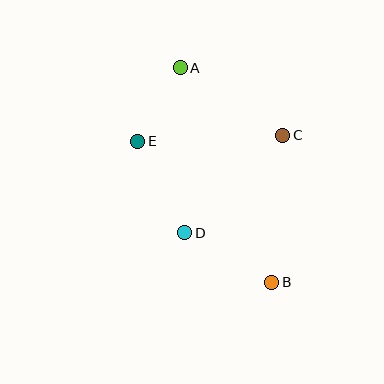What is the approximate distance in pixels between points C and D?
The distance between C and D is approximately 138 pixels.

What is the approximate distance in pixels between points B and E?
The distance between B and E is approximately 195 pixels.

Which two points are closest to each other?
Points A and E are closest to each other.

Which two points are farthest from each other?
Points A and B are farthest from each other.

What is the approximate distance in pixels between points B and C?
The distance between B and C is approximately 148 pixels.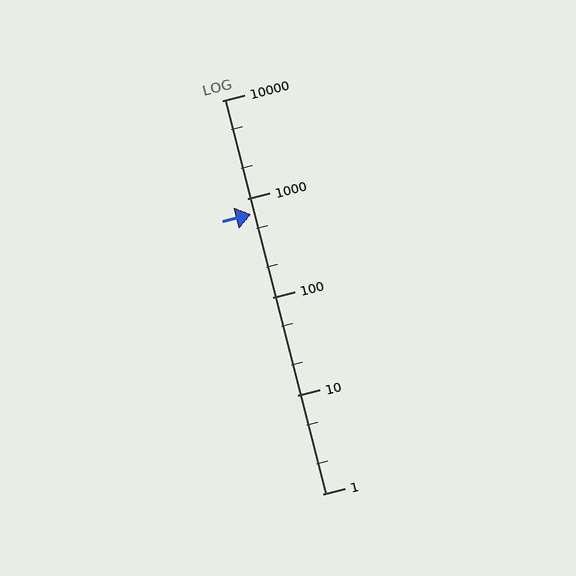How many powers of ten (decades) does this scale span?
The scale spans 4 decades, from 1 to 10000.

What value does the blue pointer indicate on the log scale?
The pointer indicates approximately 700.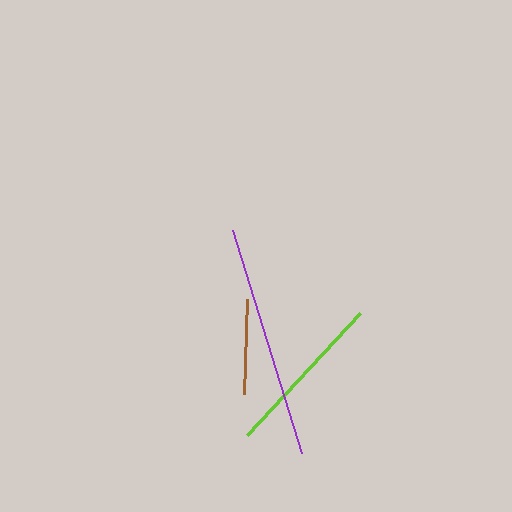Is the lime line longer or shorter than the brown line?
The lime line is longer than the brown line.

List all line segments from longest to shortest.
From longest to shortest: purple, lime, brown.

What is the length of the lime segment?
The lime segment is approximately 166 pixels long.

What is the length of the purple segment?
The purple segment is approximately 233 pixels long.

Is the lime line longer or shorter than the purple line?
The purple line is longer than the lime line.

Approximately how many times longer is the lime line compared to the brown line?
The lime line is approximately 1.7 times the length of the brown line.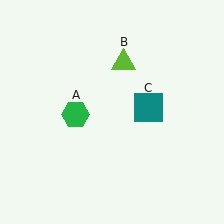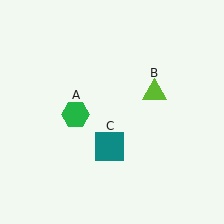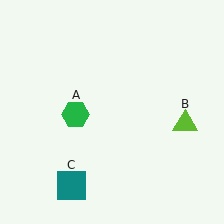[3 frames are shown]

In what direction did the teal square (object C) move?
The teal square (object C) moved down and to the left.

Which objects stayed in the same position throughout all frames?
Green hexagon (object A) remained stationary.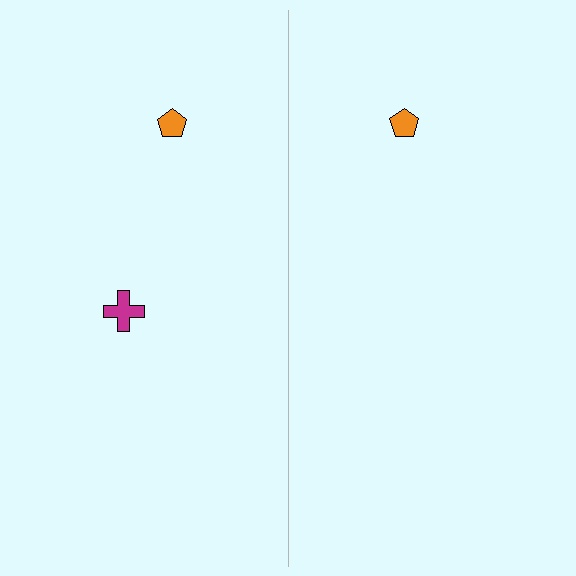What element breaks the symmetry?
A magenta cross is missing from the right side.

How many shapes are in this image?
There are 3 shapes in this image.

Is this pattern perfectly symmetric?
No, the pattern is not perfectly symmetric. A magenta cross is missing from the right side.